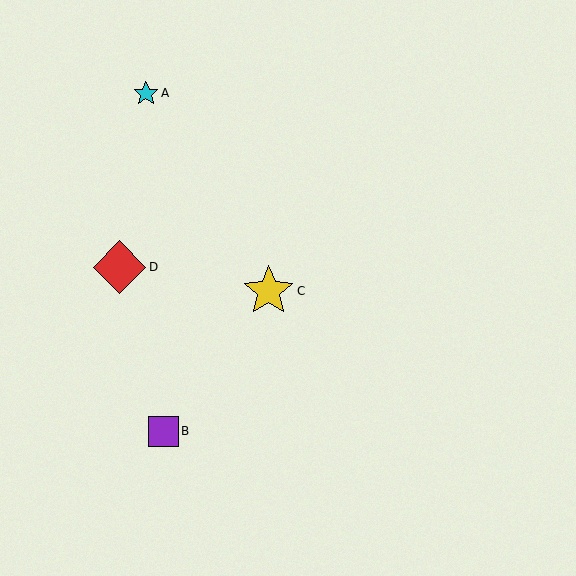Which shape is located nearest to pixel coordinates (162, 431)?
The purple square (labeled B) at (163, 431) is nearest to that location.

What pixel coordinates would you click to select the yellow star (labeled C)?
Click at (269, 291) to select the yellow star C.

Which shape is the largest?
The red diamond (labeled D) is the largest.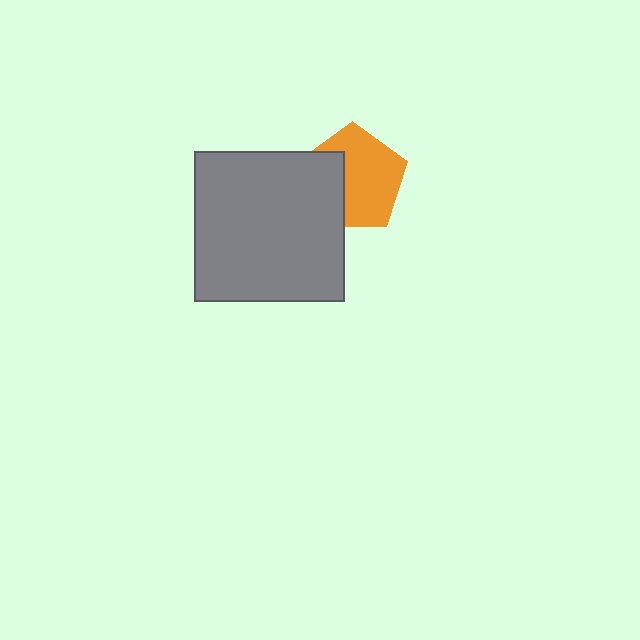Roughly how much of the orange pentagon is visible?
About half of it is visible (roughly 64%).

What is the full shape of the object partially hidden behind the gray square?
The partially hidden object is an orange pentagon.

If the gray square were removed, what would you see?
You would see the complete orange pentagon.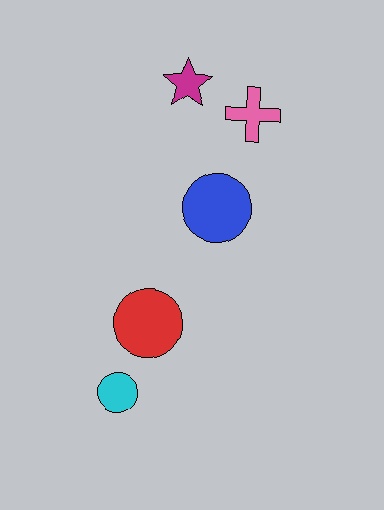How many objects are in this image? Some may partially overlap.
There are 5 objects.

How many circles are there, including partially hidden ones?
There are 3 circles.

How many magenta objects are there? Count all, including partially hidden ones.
There is 1 magenta object.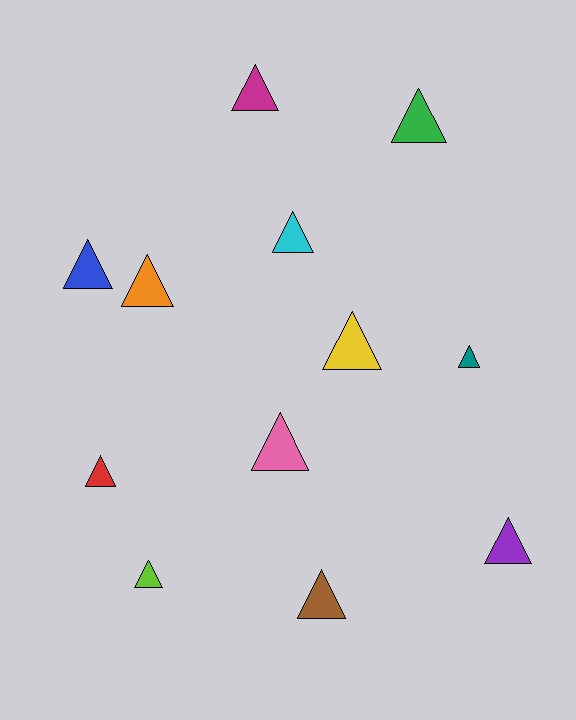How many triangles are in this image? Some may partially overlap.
There are 12 triangles.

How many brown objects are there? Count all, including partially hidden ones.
There is 1 brown object.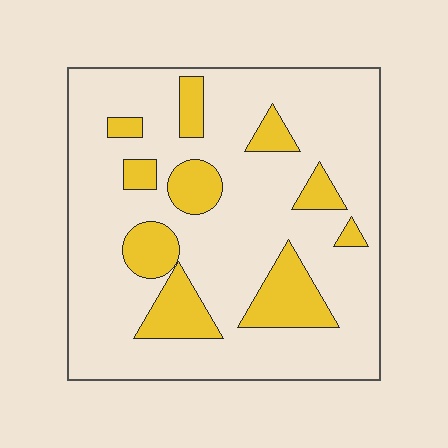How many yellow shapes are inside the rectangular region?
10.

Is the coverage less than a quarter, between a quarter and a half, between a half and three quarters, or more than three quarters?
Less than a quarter.